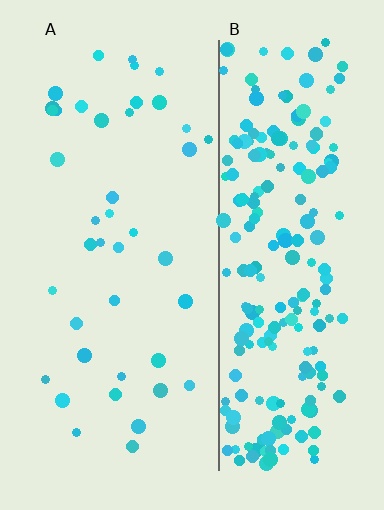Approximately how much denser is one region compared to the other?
Approximately 5.4× — region B over region A.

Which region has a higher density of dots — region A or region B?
B (the right).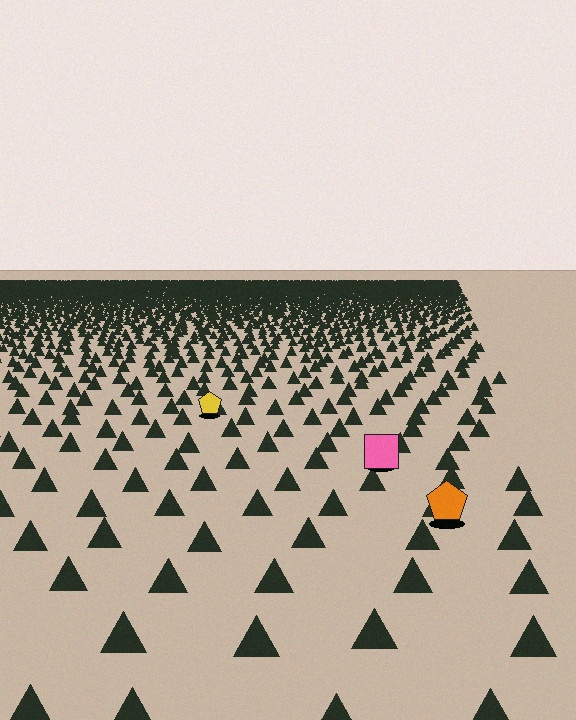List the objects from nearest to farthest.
From nearest to farthest: the orange pentagon, the pink square, the yellow pentagon.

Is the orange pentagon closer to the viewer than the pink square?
Yes. The orange pentagon is closer — you can tell from the texture gradient: the ground texture is coarser near it.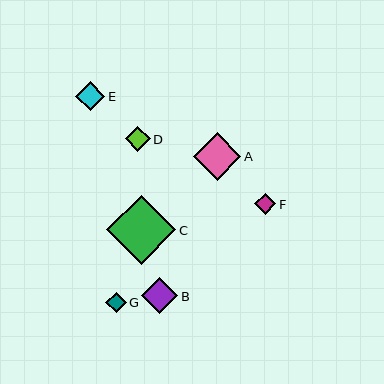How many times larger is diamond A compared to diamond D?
Diamond A is approximately 1.9 times the size of diamond D.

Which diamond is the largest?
Diamond C is the largest with a size of approximately 69 pixels.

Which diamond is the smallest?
Diamond G is the smallest with a size of approximately 20 pixels.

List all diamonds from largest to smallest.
From largest to smallest: C, A, B, E, D, F, G.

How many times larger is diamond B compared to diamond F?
Diamond B is approximately 1.7 times the size of diamond F.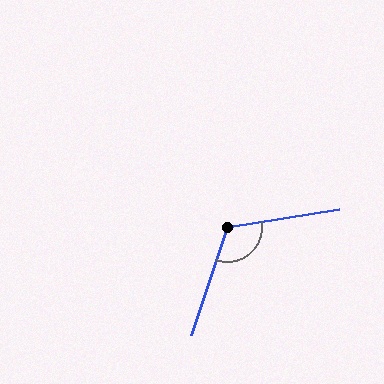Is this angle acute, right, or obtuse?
It is obtuse.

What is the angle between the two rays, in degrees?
Approximately 118 degrees.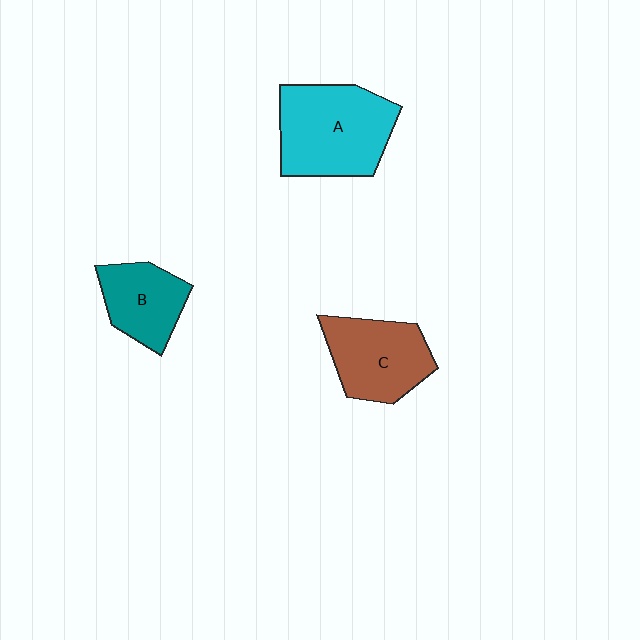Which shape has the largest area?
Shape A (cyan).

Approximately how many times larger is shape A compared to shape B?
Approximately 1.7 times.